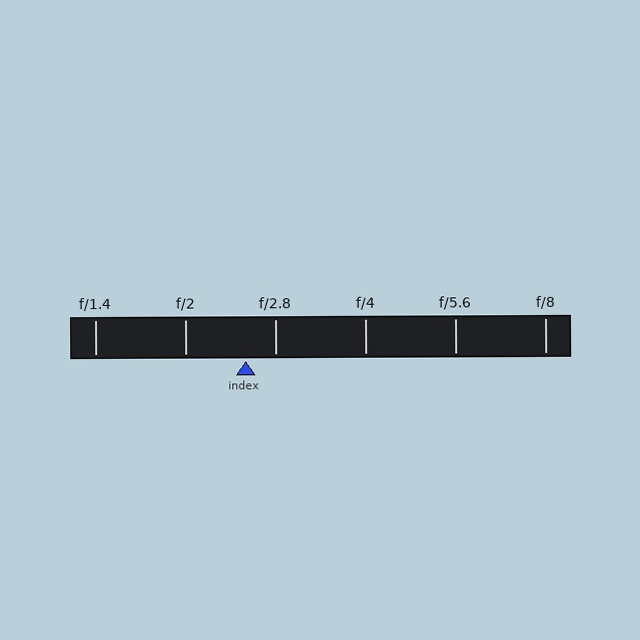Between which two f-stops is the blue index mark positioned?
The index mark is between f/2 and f/2.8.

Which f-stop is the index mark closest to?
The index mark is closest to f/2.8.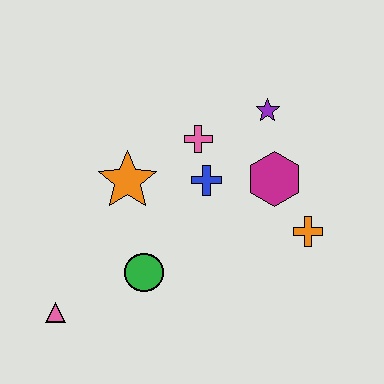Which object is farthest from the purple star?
The pink triangle is farthest from the purple star.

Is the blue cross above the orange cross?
Yes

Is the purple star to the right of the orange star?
Yes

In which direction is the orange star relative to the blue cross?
The orange star is to the left of the blue cross.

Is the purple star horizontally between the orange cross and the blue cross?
Yes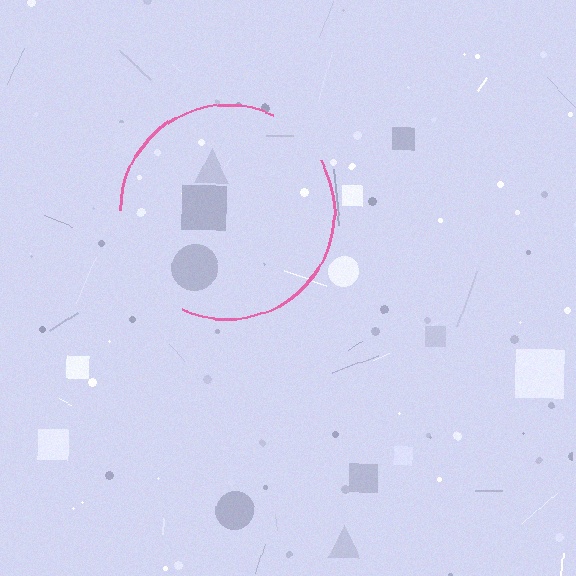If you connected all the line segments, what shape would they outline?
They would outline a circle.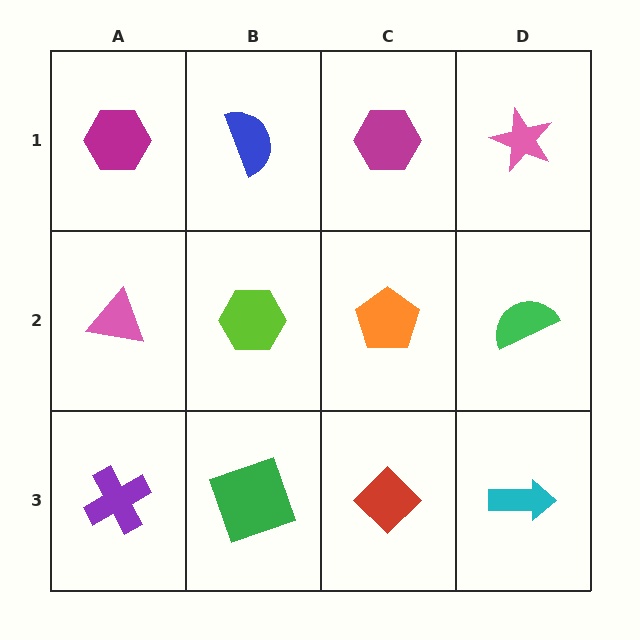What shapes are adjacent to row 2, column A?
A magenta hexagon (row 1, column A), a purple cross (row 3, column A), a lime hexagon (row 2, column B).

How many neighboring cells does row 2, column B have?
4.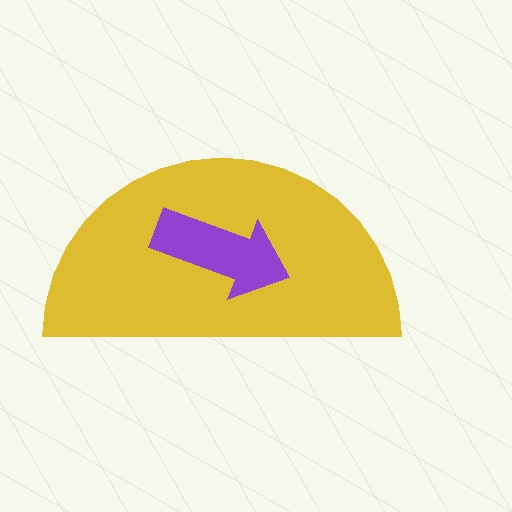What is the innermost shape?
The purple arrow.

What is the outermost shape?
The yellow semicircle.